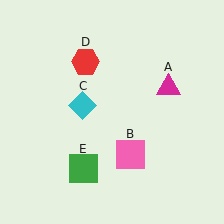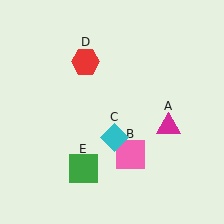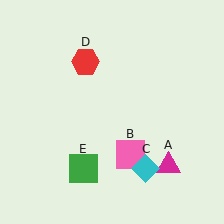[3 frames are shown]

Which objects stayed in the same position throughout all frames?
Pink square (object B) and red hexagon (object D) and green square (object E) remained stationary.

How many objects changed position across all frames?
2 objects changed position: magenta triangle (object A), cyan diamond (object C).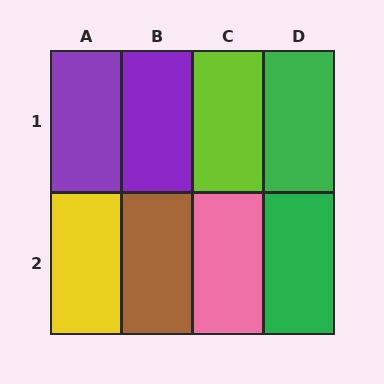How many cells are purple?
2 cells are purple.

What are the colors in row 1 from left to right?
Purple, purple, lime, green.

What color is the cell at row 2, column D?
Green.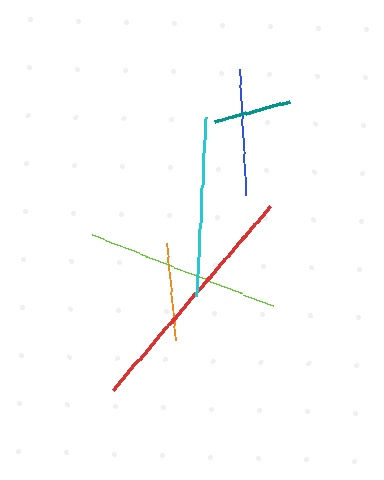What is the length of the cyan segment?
The cyan segment is approximately 179 pixels long.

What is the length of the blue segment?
The blue segment is approximately 125 pixels long.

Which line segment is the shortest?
The teal line is the shortest at approximately 78 pixels.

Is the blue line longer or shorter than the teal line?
The blue line is longer than the teal line.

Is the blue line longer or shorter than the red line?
The red line is longer than the blue line.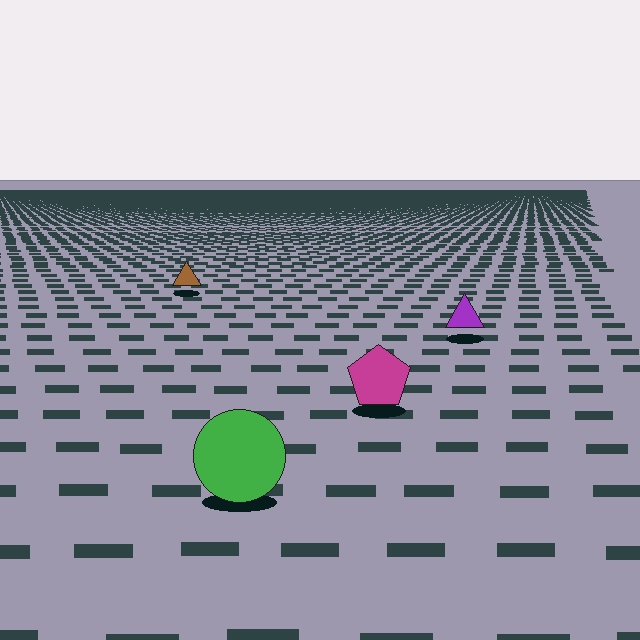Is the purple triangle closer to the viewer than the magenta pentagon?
No. The magenta pentagon is closer — you can tell from the texture gradient: the ground texture is coarser near it.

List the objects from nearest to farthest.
From nearest to farthest: the green circle, the magenta pentagon, the purple triangle, the brown triangle.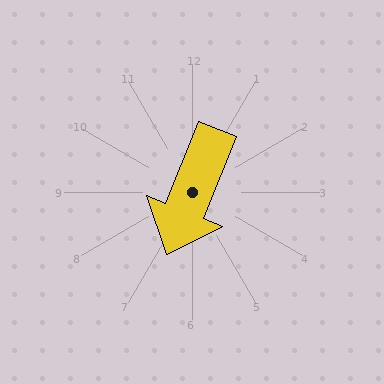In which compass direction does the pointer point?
South.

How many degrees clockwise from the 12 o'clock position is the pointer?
Approximately 202 degrees.